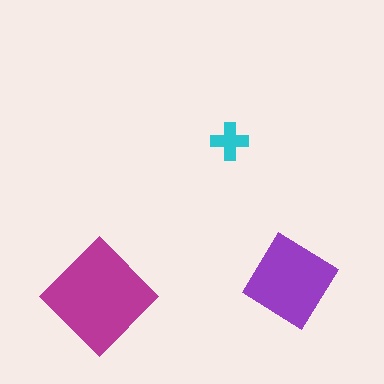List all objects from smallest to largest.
The cyan cross, the purple diamond, the magenta diamond.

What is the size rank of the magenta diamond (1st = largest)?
1st.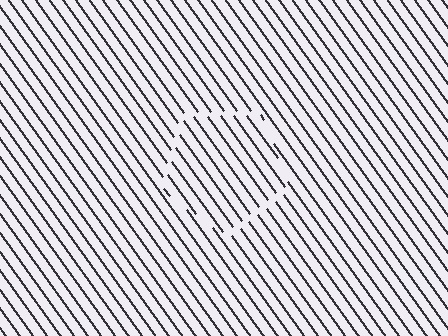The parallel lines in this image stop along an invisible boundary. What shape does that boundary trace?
An illusory pentagon. The interior of the shape contains the same grating, shifted by half a period — the contour is defined by the phase discontinuity where line-ends from the inner and outer gratings abut.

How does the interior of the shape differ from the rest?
The interior of the shape contains the same grating, shifted by half a period — the contour is defined by the phase discontinuity where line-ends from the inner and outer gratings abut.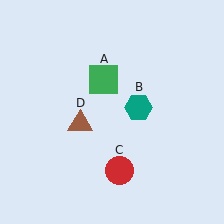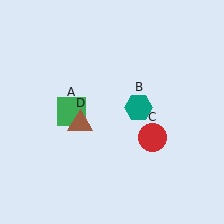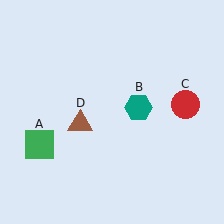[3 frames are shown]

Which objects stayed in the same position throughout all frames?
Teal hexagon (object B) and brown triangle (object D) remained stationary.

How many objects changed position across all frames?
2 objects changed position: green square (object A), red circle (object C).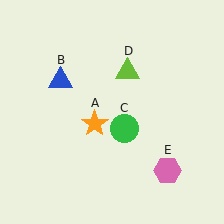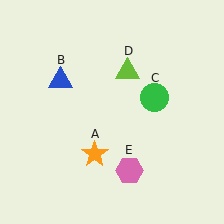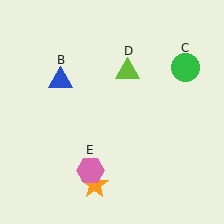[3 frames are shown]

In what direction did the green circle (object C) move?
The green circle (object C) moved up and to the right.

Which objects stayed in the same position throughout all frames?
Blue triangle (object B) and lime triangle (object D) remained stationary.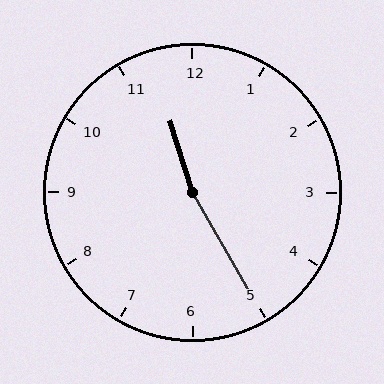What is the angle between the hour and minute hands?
Approximately 168 degrees.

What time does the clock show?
11:25.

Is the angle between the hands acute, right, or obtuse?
It is obtuse.